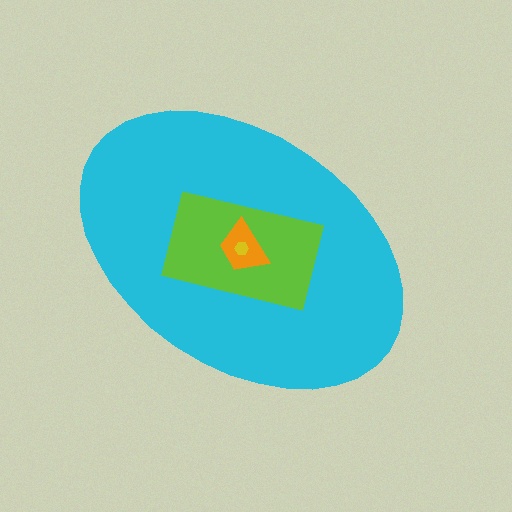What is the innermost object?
The yellow hexagon.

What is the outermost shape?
The cyan ellipse.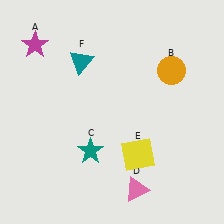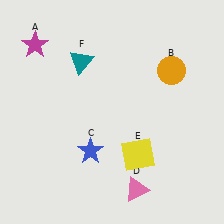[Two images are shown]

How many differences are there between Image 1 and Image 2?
There is 1 difference between the two images.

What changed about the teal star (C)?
In Image 1, C is teal. In Image 2, it changed to blue.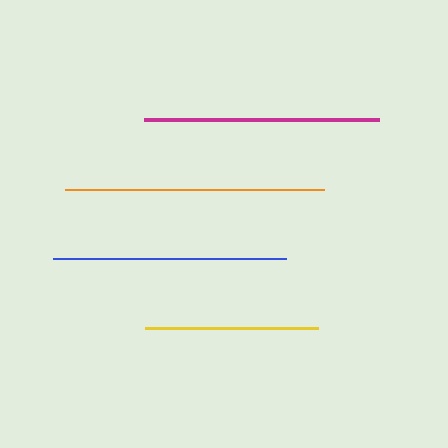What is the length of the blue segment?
The blue segment is approximately 233 pixels long.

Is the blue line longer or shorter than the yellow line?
The blue line is longer than the yellow line.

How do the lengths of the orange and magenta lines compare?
The orange and magenta lines are approximately the same length.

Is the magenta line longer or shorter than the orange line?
The orange line is longer than the magenta line.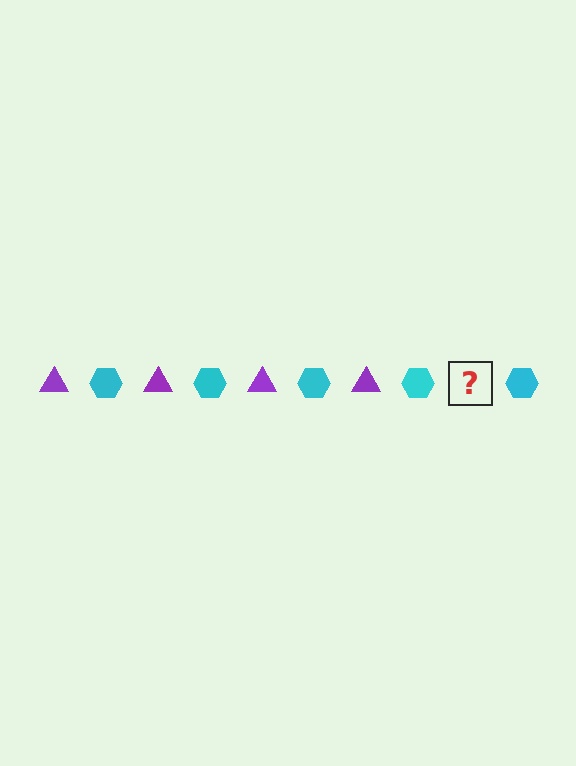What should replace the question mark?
The question mark should be replaced with a purple triangle.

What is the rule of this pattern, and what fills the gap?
The rule is that the pattern alternates between purple triangle and cyan hexagon. The gap should be filled with a purple triangle.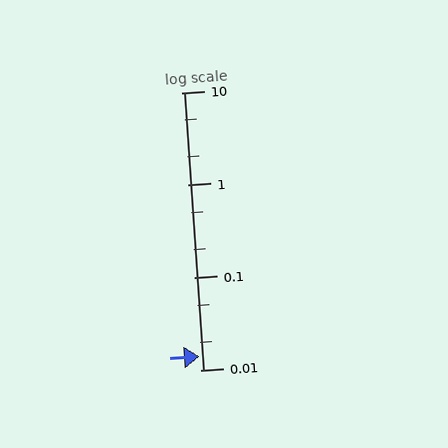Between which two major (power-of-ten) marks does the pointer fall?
The pointer is between 0.01 and 0.1.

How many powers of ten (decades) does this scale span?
The scale spans 3 decades, from 0.01 to 10.